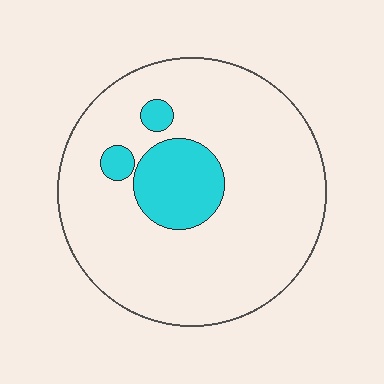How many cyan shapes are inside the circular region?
3.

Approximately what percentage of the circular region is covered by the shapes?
Approximately 15%.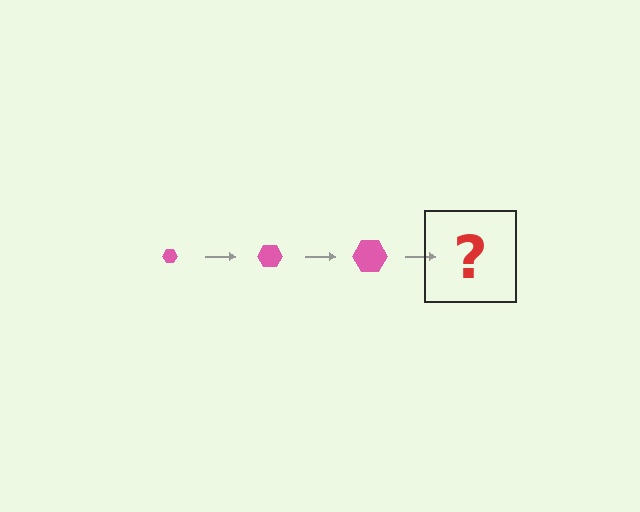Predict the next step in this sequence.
The next step is a pink hexagon, larger than the previous one.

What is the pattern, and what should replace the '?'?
The pattern is that the hexagon gets progressively larger each step. The '?' should be a pink hexagon, larger than the previous one.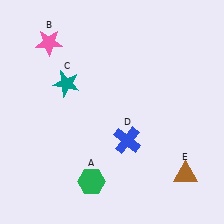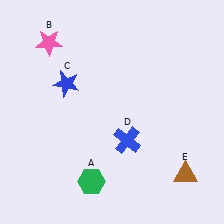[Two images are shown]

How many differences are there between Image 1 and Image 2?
There is 1 difference between the two images.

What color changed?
The star (C) changed from teal in Image 1 to blue in Image 2.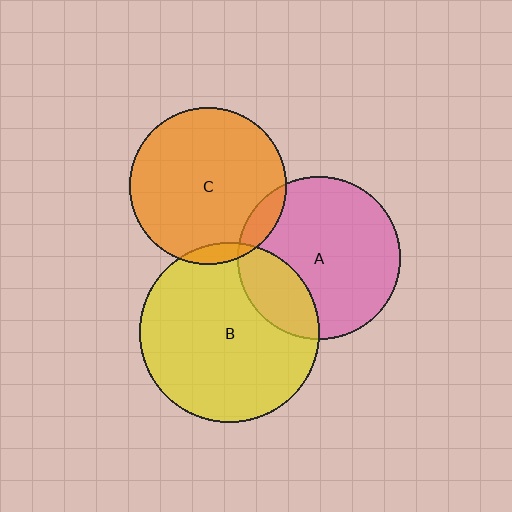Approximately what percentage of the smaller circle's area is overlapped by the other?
Approximately 10%.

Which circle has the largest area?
Circle B (yellow).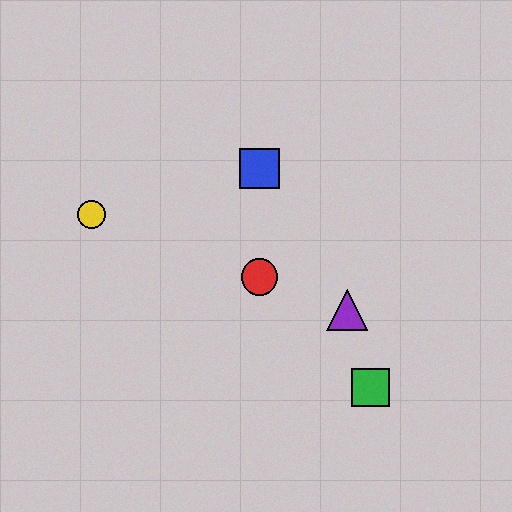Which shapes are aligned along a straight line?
The red circle, the yellow circle, the purple triangle are aligned along a straight line.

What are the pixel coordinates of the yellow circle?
The yellow circle is at (92, 215).